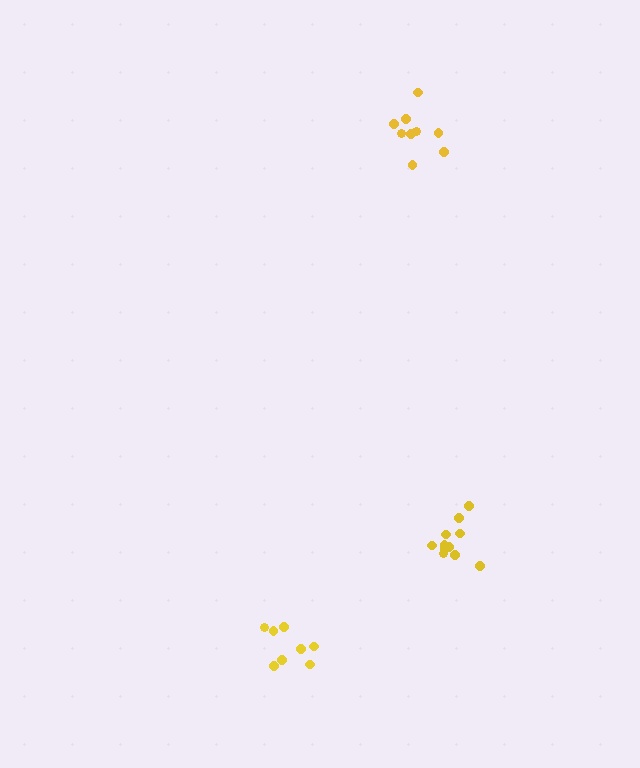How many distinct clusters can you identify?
There are 3 distinct clusters.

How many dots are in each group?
Group 1: 11 dots, Group 2: 8 dots, Group 3: 9 dots (28 total).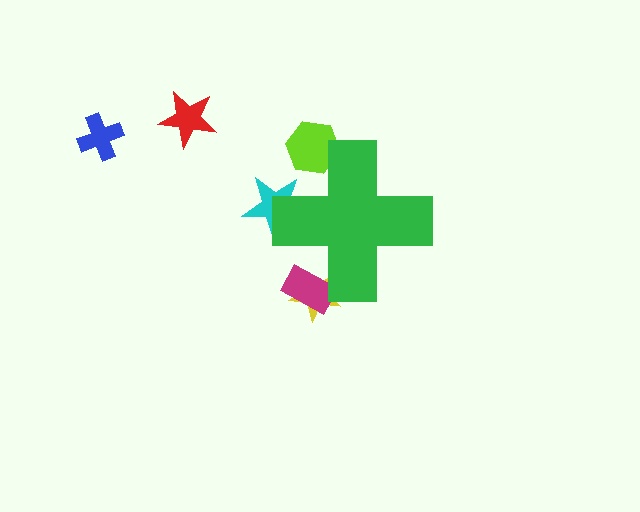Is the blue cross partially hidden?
No, the blue cross is fully visible.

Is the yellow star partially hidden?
Yes, the yellow star is partially hidden behind the green cross.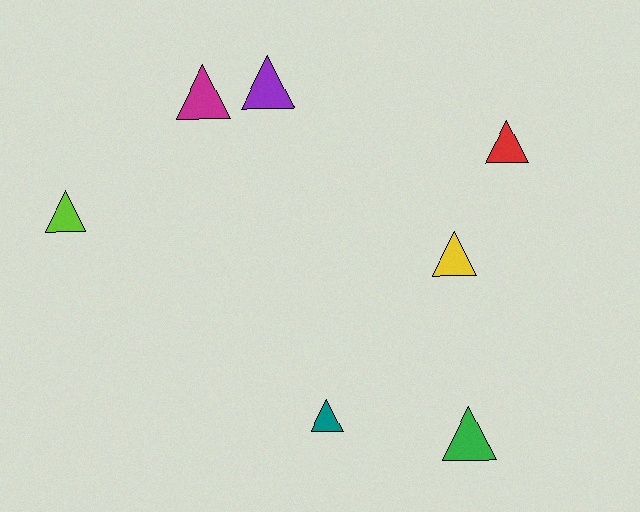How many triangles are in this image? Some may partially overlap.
There are 7 triangles.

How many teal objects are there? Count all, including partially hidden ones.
There is 1 teal object.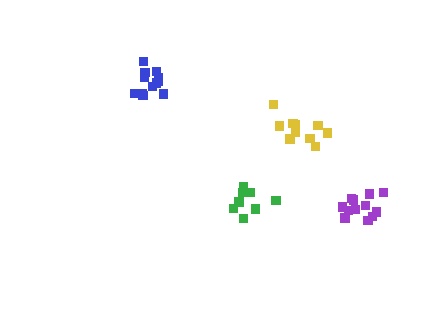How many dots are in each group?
Group 1: 12 dots, Group 2: 8 dots, Group 3: 12 dots, Group 4: 10 dots (42 total).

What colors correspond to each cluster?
The clusters are colored: purple, green, blue, yellow.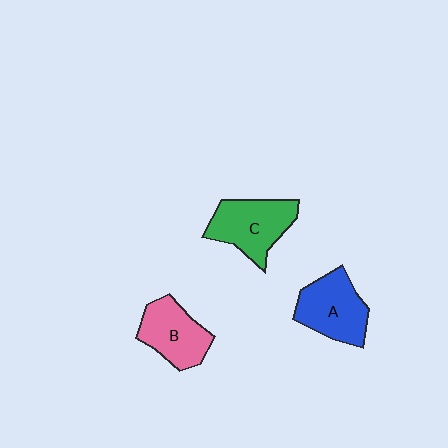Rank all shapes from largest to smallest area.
From largest to smallest: C (green), A (blue), B (pink).